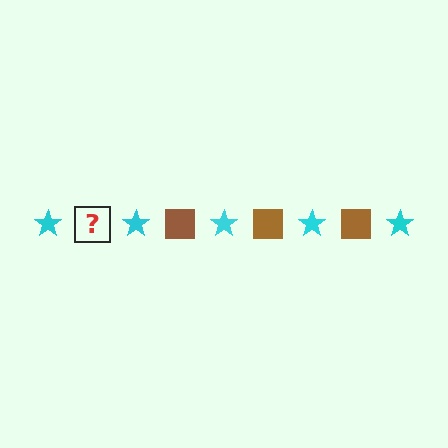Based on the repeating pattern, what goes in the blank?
The blank should be a brown square.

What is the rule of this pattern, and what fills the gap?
The rule is that the pattern alternates between cyan star and brown square. The gap should be filled with a brown square.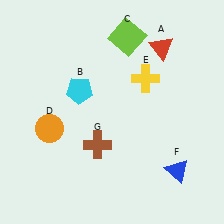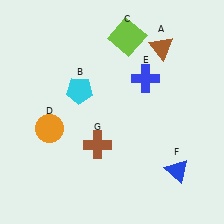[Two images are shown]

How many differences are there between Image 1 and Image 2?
There are 2 differences between the two images.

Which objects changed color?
A changed from red to brown. E changed from yellow to blue.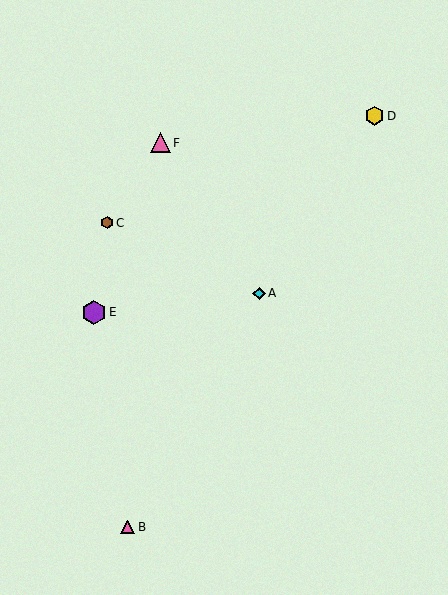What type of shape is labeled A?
Shape A is a cyan diamond.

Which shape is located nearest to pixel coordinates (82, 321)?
The purple hexagon (labeled E) at (94, 312) is nearest to that location.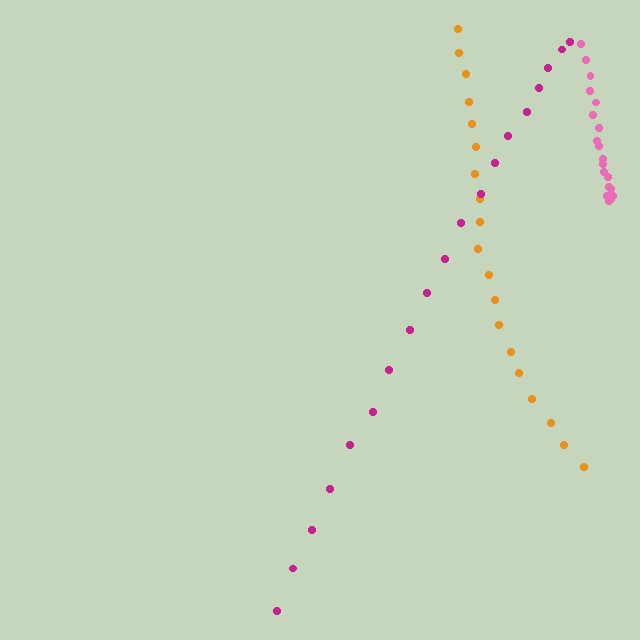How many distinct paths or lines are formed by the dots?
There are 3 distinct paths.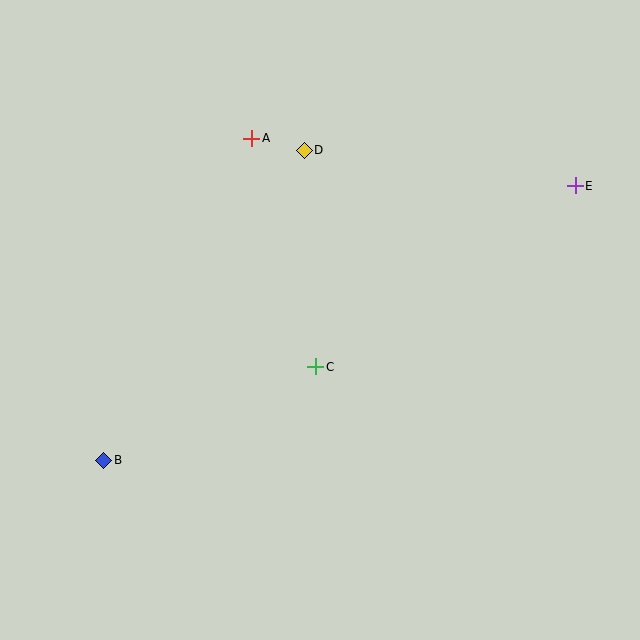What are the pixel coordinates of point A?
Point A is at (251, 138).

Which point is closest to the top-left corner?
Point A is closest to the top-left corner.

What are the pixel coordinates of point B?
Point B is at (104, 460).